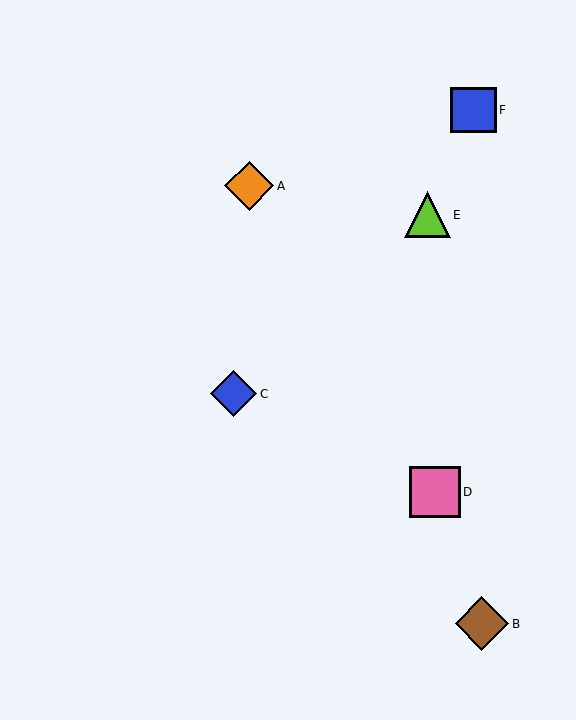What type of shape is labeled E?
Shape E is a lime triangle.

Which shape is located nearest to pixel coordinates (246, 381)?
The blue diamond (labeled C) at (234, 394) is nearest to that location.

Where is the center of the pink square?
The center of the pink square is at (435, 492).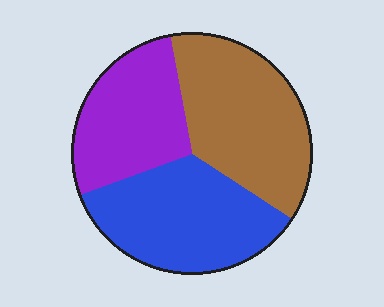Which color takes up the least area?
Purple, at roughly 30%.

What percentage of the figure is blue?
Blue covers roughly 35% of the figure.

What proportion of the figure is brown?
Brown takes up about three eighths (3/8) of the figure.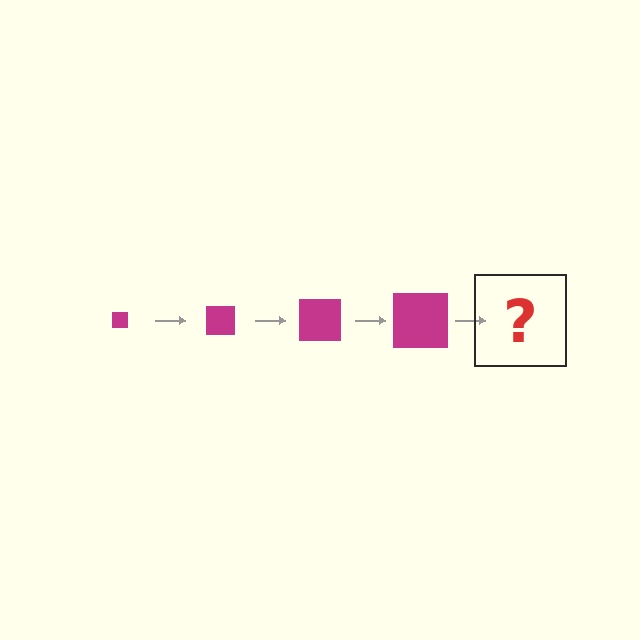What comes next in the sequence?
The next element should be a magenta square, larger than the previous one.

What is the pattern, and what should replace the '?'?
The pattern is that the square gets progressively larger each step. The '?' should be a magenta square, larger than the previous one.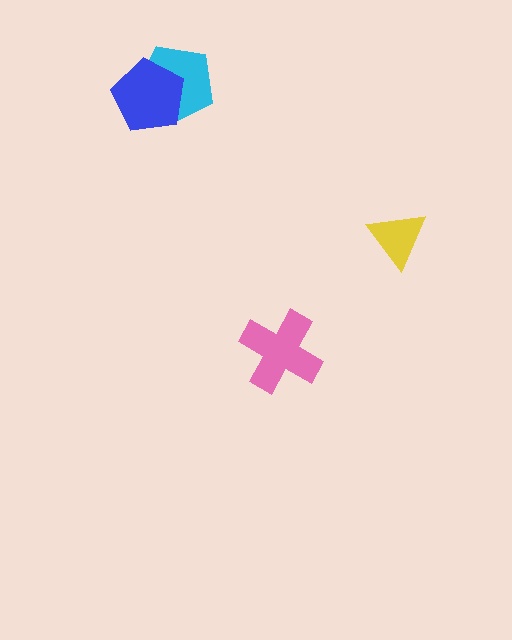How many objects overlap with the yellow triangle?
0 objects overlap with the yellow triangle.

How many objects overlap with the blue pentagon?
1 object overlaps with the blue pentagon.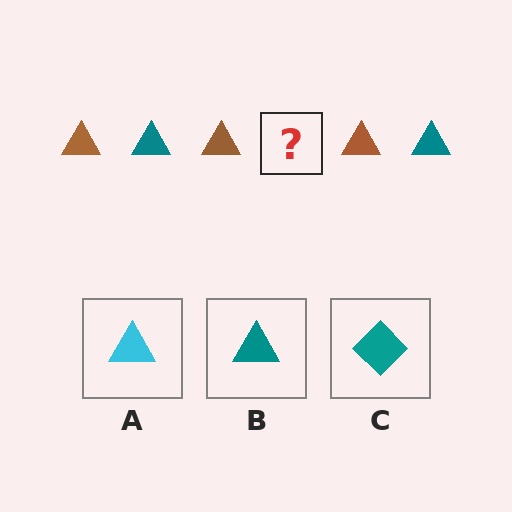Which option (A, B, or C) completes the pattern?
B.